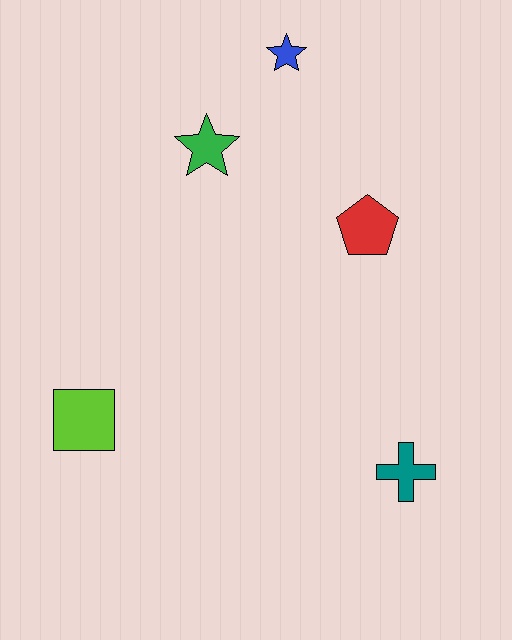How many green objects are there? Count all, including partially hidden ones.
There is 1 green object.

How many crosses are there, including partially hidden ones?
There is 1 cross.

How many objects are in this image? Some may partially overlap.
There are 5 objects.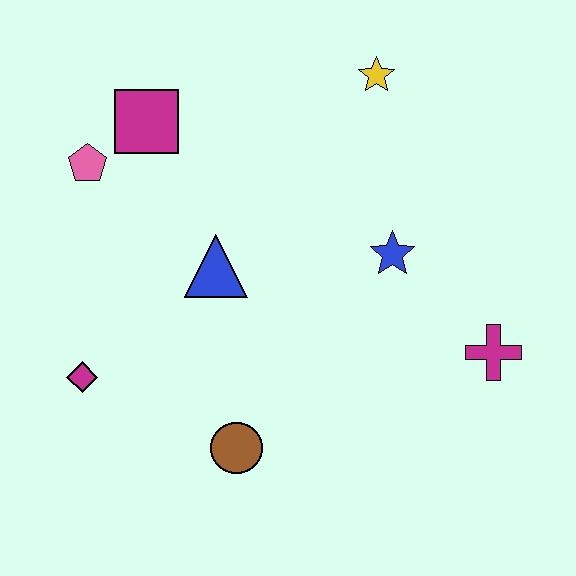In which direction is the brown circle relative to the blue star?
The brown circle is below the blue star.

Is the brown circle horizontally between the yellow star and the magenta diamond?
Yes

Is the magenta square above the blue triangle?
Yes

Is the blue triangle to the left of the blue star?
Yes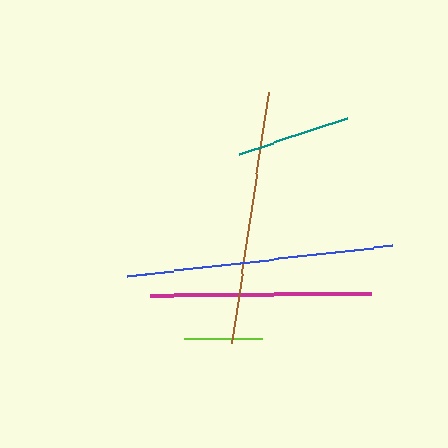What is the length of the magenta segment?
The magenta segment is approximately 221 pixels long.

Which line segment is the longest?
The blue line is the longest at approximately 267 pixels.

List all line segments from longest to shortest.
From longest to shortest: blue, brown, magenta, teal, lime.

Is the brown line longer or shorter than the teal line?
The brown line is longer than the teal line.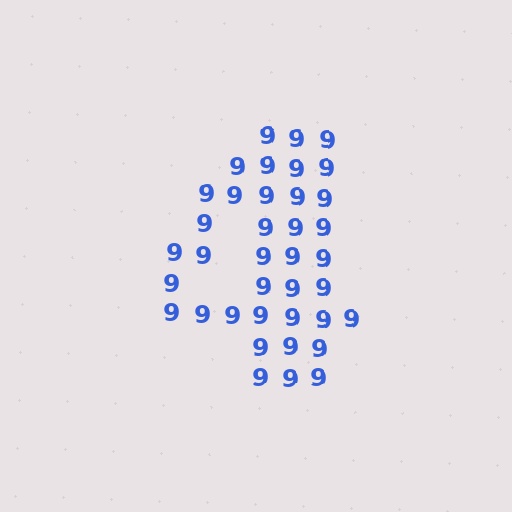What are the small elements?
The small elements are digit 9's.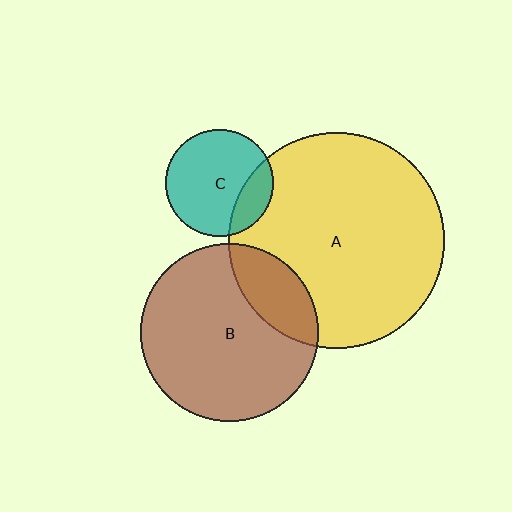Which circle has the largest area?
Circle A (yellow).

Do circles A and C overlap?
Yes.